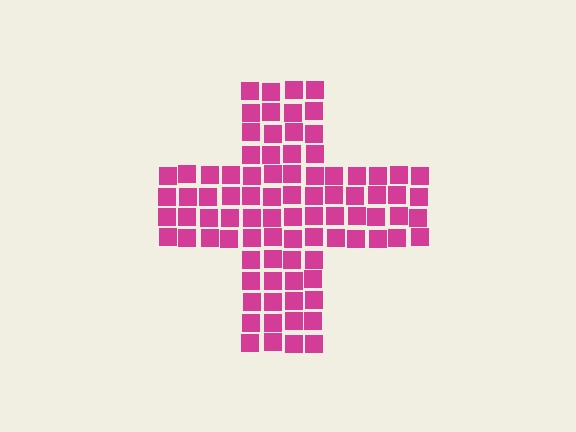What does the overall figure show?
The overall figure shows a cross.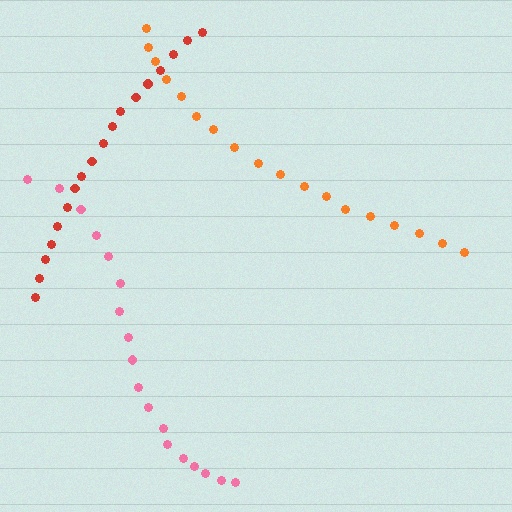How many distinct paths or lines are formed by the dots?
There are 3 distinct paths.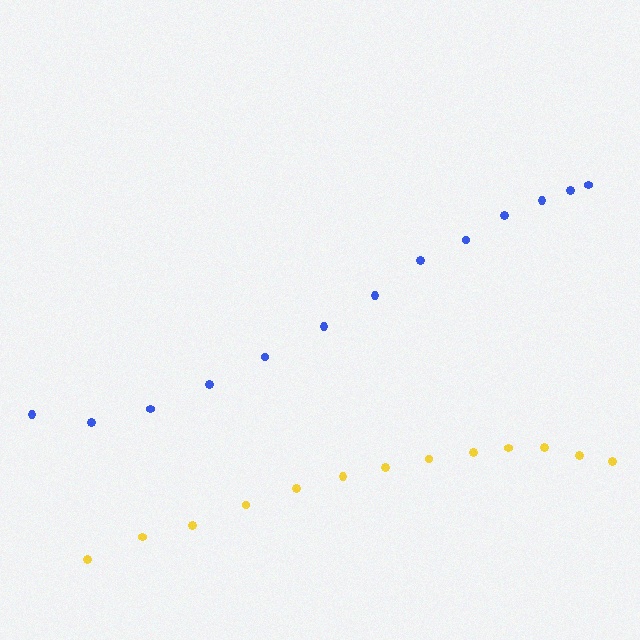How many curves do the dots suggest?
There are 2 distinct paths.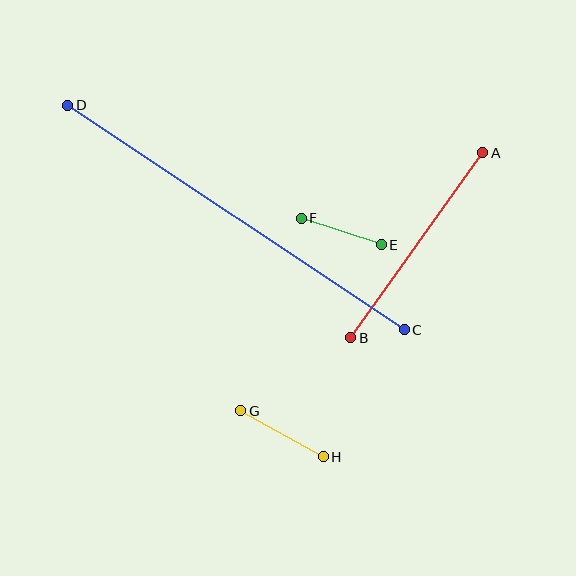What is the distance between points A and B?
The distance is approximately 228 pixels.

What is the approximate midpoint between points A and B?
The midpoint is at approximately (417, 245) pixels.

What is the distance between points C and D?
The distance is approximately 404 pixels.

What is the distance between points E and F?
The distance is approximately 84 pixels.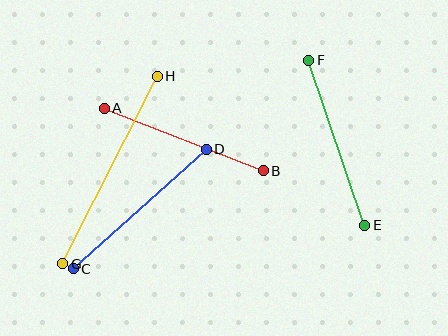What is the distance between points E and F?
The distance is approximately 174 pixels.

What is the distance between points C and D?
The distance is approximately 179 pixels.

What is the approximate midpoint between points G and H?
The midpoint is at approximately (110, 170) pixels.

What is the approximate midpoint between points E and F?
The midpoint is at approximately (337, 143) pixels.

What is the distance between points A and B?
The distance is approximately 171 pixels.